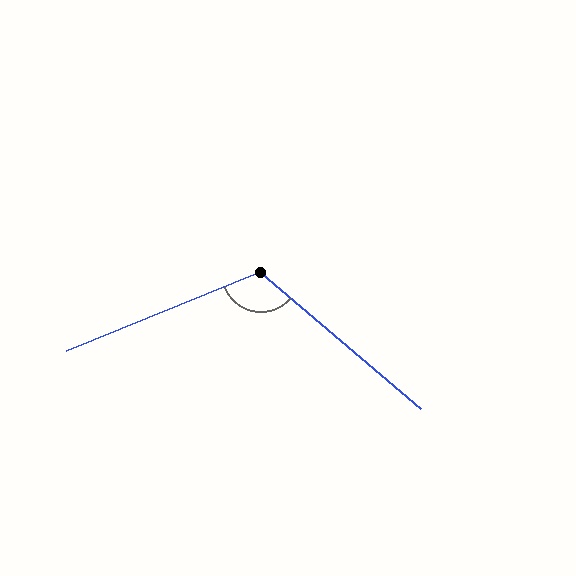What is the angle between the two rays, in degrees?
Approximately 118 degrees.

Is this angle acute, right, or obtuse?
It is obtuse.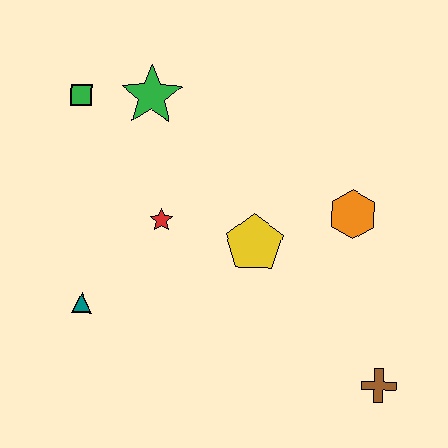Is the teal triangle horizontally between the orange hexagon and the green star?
No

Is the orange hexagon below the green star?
Yes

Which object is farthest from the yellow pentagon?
The green square is farthest from the yellow pentagon.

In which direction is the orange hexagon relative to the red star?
The orange hexagon is to the right of the red star.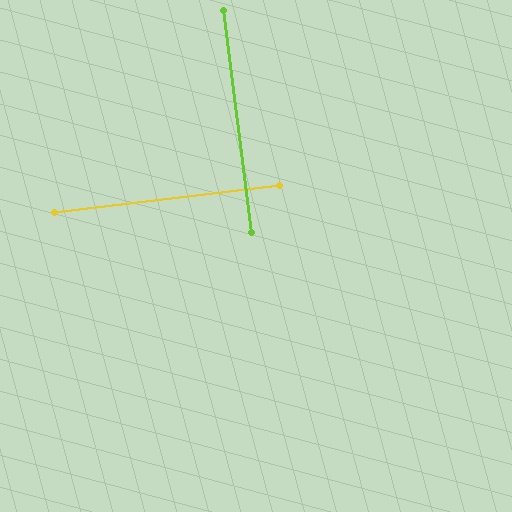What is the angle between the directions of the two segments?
Approximately 89 degrees.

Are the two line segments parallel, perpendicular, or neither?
Perpendicular — they meet at approximately 89°.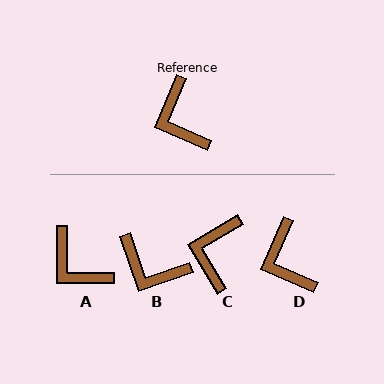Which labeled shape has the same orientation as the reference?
D.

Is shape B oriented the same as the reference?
No, it is off by about 42 degrees.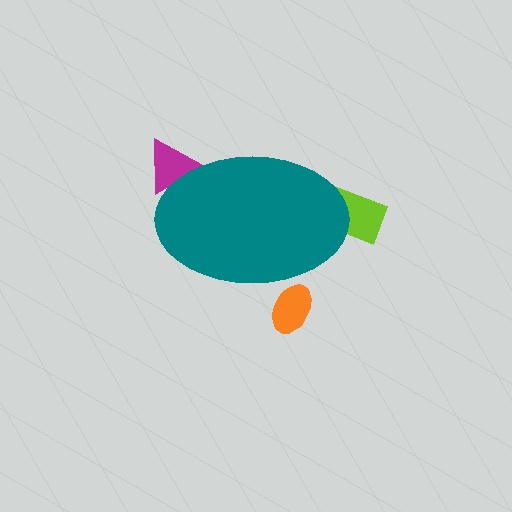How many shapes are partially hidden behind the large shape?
3 shapes are partially hidden.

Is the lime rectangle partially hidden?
Yes, the lime rectangle is partially hidden behind the teal ellipse.